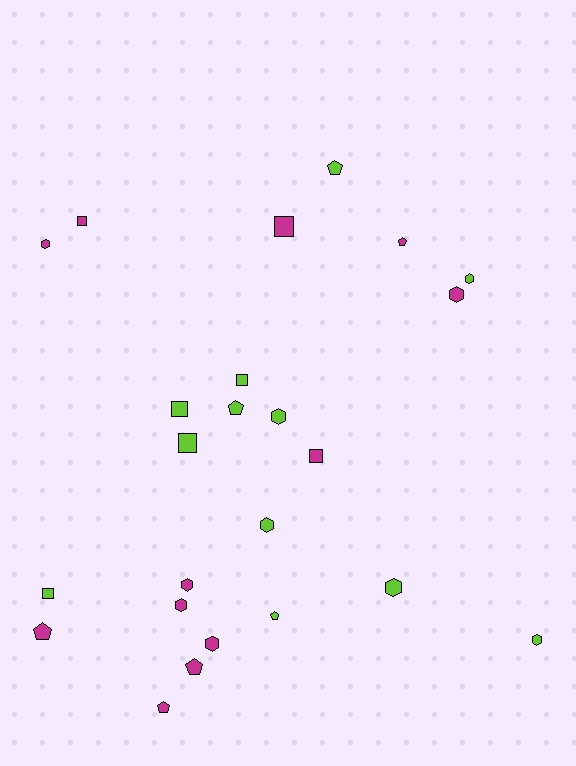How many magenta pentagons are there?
There are 4 magenta pentagons.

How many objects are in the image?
There are 24 objects.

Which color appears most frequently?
Lime, with 12 objects.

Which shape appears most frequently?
Hexagon, with 10 objects.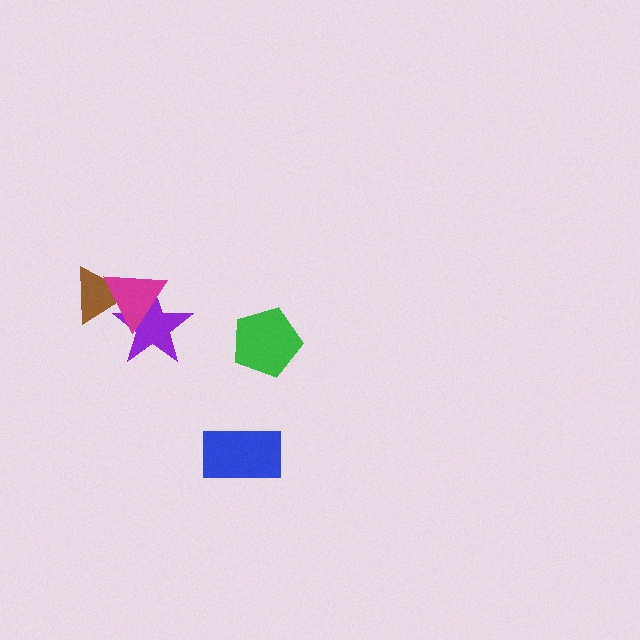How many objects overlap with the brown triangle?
2 objects overlap with the brown triangle.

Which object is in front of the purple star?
The magenta triangle is in front of the purple star.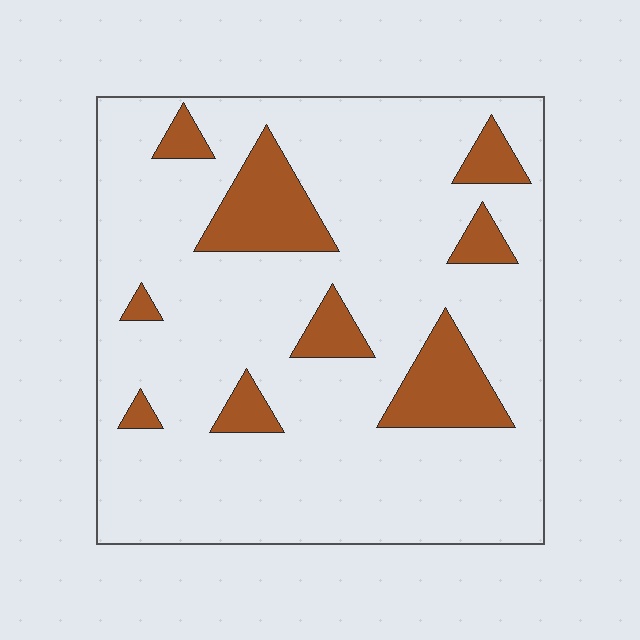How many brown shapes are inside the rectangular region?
9.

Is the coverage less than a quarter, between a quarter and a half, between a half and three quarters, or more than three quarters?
Less than a quarter.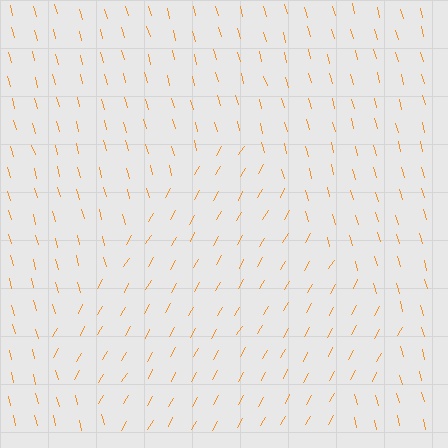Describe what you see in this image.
The image is filled with small orange line segments. A diamond region in the image has lines oriented differently from the surrounding lines, creating a visible texture boundary.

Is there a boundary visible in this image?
Yes, there is a texture boundary formed by a change in line orientation.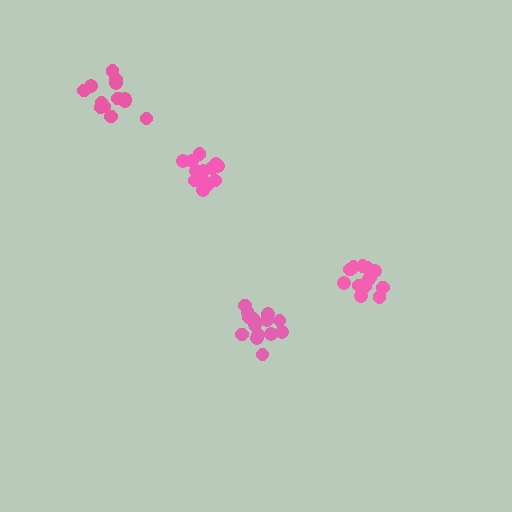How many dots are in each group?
Group 1: 16 dots, Group 2: 13 dots, Group 3: 13 dots, Group 4: 15 dots (57 total).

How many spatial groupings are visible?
There are 4 spatial groupings.